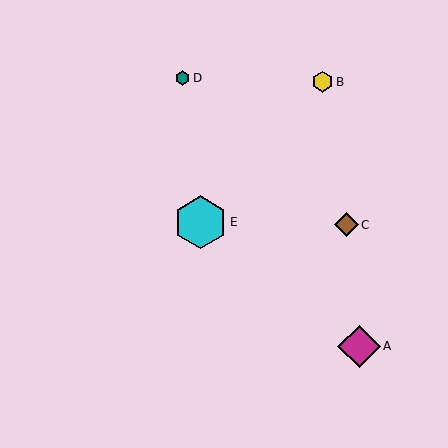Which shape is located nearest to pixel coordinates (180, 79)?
The teal hexagon (labeled D) at (182, 78) is nearest to that location.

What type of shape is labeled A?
Shape A is a magenta diamond.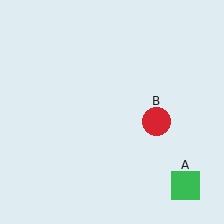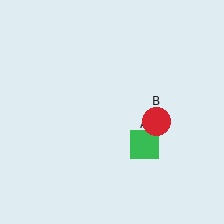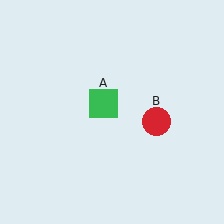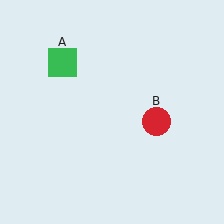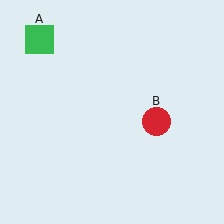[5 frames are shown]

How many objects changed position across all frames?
1 object changed position: green square (object A).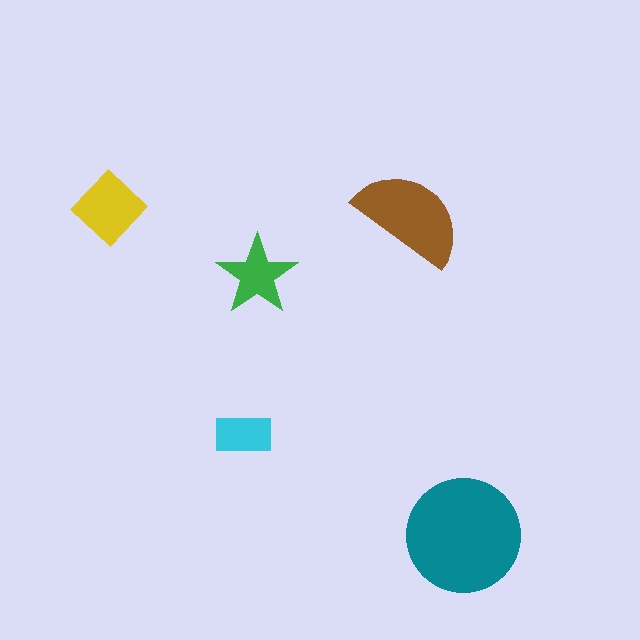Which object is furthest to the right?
The teal circle is rightmost.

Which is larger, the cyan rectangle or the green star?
The green star.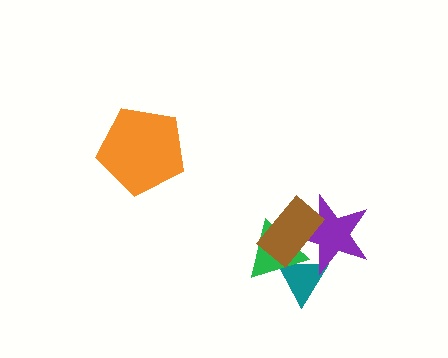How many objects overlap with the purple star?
3 objects overlap with the purple star.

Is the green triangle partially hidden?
Yes, it is partially covered by another shape.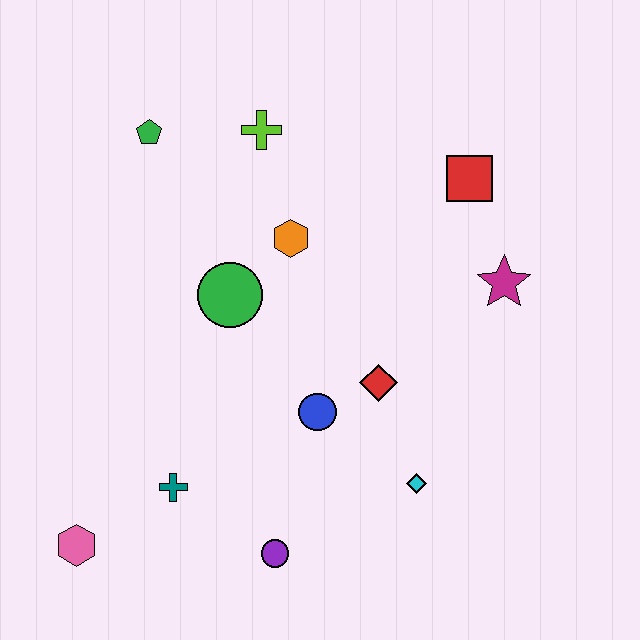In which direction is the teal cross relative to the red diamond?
The teal cross is to the left of the red diamond.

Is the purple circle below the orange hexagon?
Yes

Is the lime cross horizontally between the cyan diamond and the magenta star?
No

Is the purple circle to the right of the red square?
No